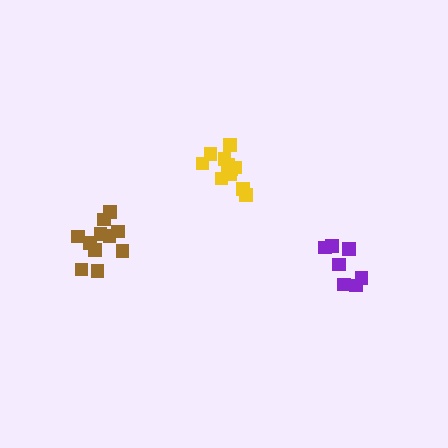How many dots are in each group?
Group 1: 11 dots, Group 2: 11 dots, Group 3: 7 dots (29 total).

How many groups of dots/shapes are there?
There are 3 groups.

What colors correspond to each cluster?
The clusters are colored: brown, yellow, purple.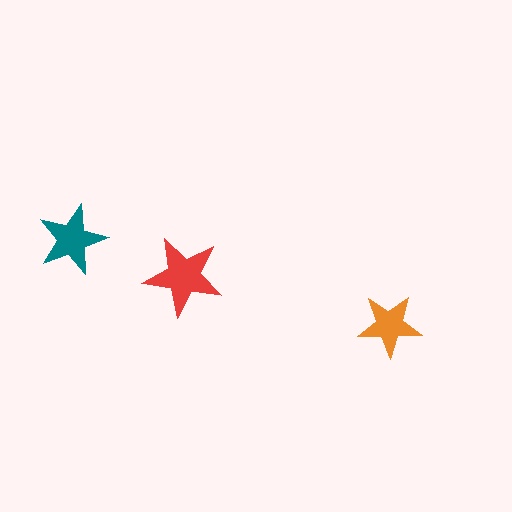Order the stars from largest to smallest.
the red one, the teal one, the orange one.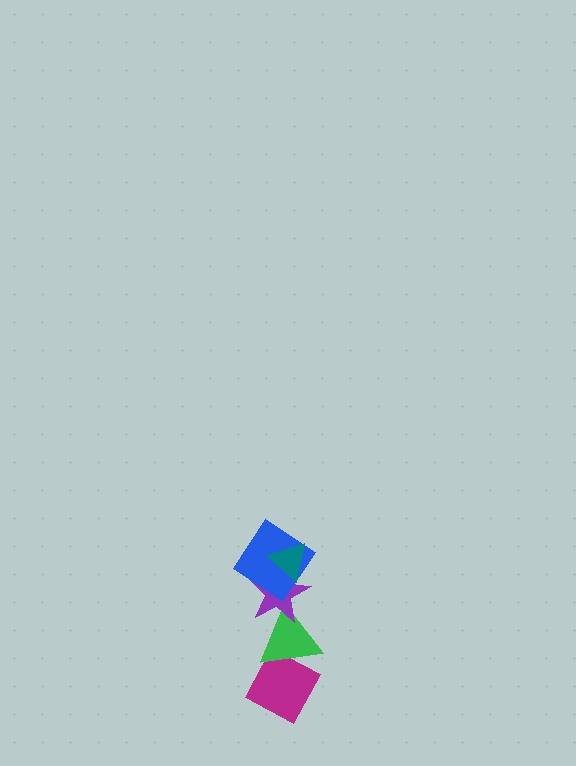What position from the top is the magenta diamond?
The magenta diamond is 5th from the top.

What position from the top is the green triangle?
The green triangle is 4th from the top.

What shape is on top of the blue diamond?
The teal triangle is on top of the blue diamond.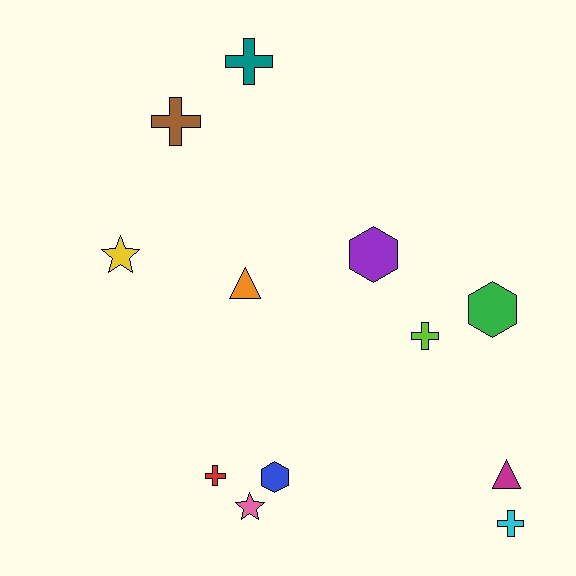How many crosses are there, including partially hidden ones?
There are 5 crosses.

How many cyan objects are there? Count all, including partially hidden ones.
There is 1 cyan object.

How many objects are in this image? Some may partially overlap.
There are 12 objects.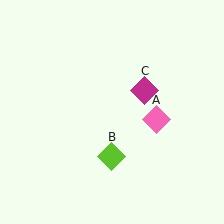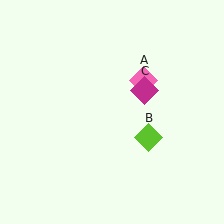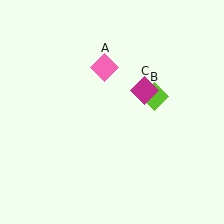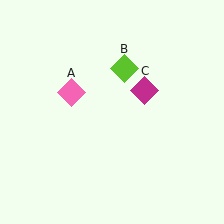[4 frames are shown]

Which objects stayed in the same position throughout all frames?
Magenta diamond (object C) remained stationary.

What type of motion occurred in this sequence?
The pink diamond (object A), lime diamond (object B) rotated counterclockwise around the center of the scene.